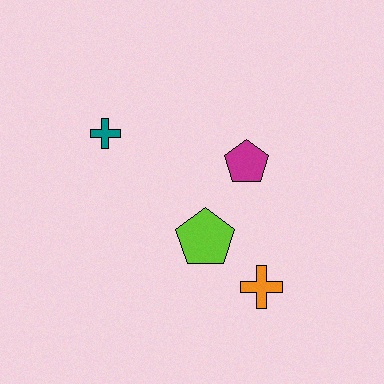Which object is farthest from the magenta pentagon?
The teal cross is farthest from the magenta pentagon.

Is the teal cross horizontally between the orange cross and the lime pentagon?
No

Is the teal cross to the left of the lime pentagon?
Yes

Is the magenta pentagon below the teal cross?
Yes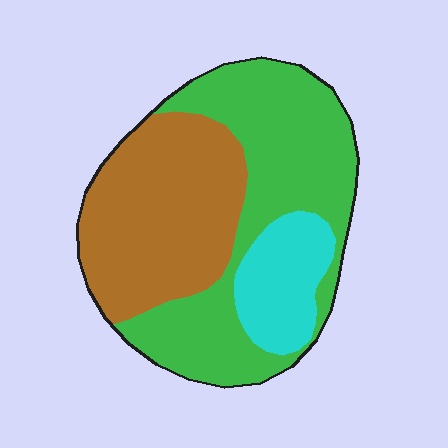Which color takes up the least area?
Cyan, at roughly 15%.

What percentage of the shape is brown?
Brown covers about 40% of the shape.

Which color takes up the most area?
Green, at roughly 45%.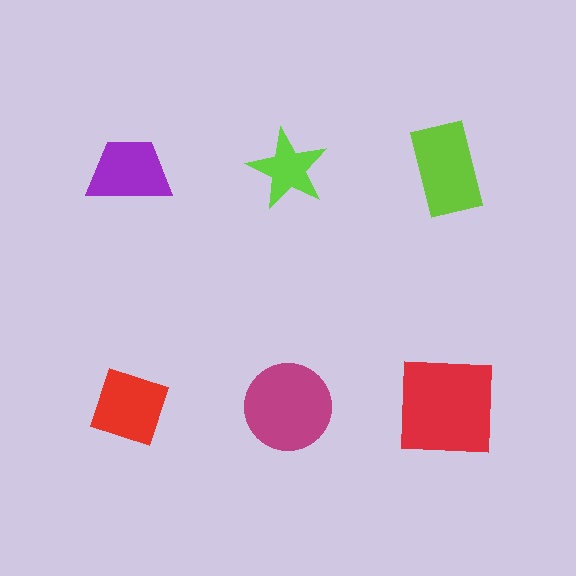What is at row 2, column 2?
A magenta circle.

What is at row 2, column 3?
A red square.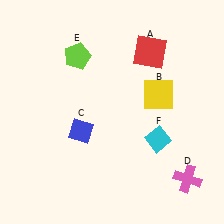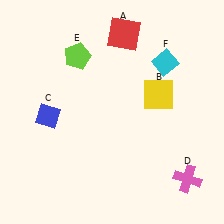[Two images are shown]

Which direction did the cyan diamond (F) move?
The cyan diamond (F) moved up.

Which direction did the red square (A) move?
The red square (A) moved left.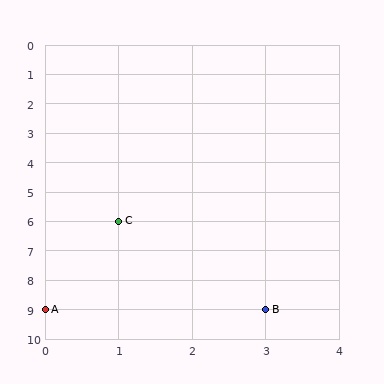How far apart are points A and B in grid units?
Points A and B are 3 columns apart.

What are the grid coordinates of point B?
Point B is at grid coordinates (3, 9).